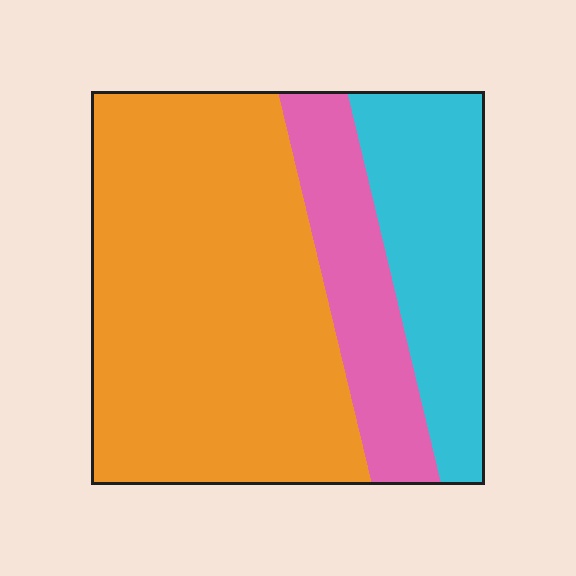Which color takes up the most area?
Orange, at roughly 60%.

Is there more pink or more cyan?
Cyan.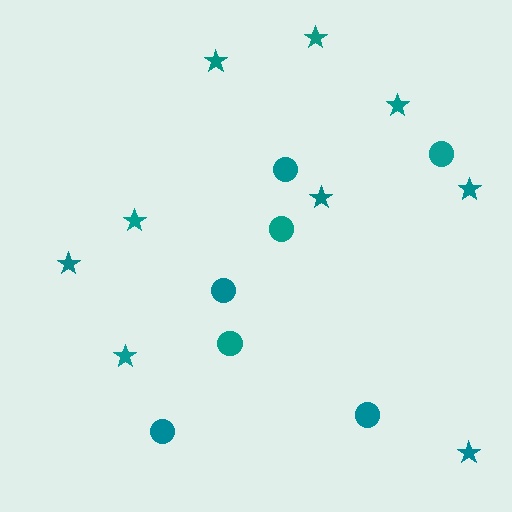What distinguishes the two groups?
There are 2 groups: one group of stars (9) and one group of circles (7).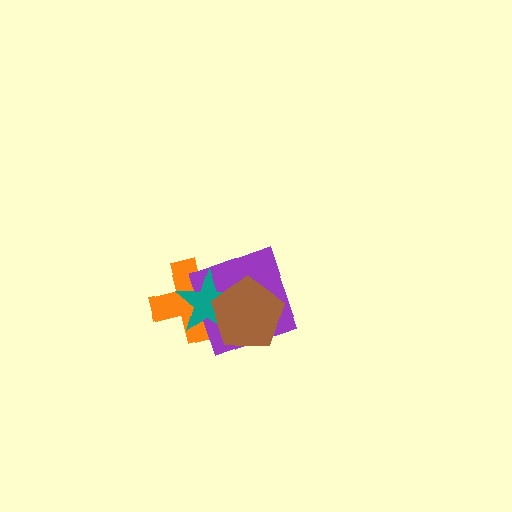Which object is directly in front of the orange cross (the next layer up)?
The purple square is directly in front of the orange cross.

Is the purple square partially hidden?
Yes, it is partially covered by another shape.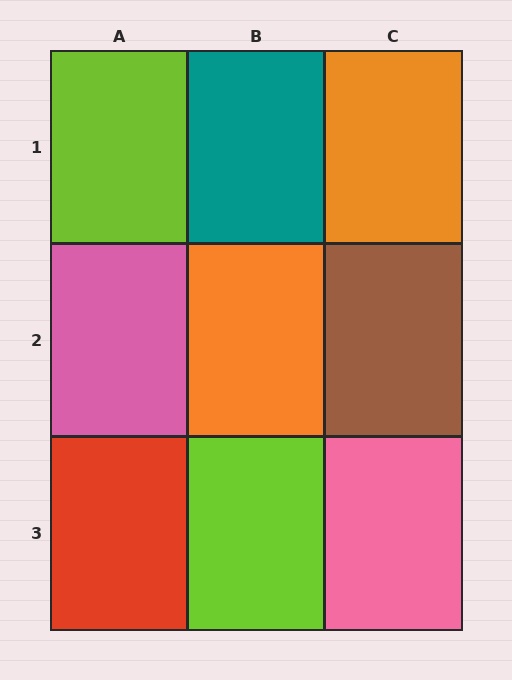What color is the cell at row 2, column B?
Orange.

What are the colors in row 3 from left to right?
Red, lime, pink.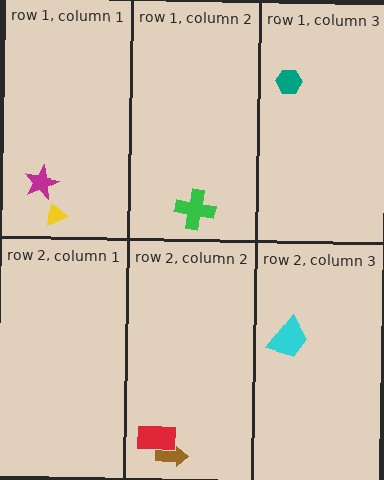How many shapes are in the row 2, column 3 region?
1.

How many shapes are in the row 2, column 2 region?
2.